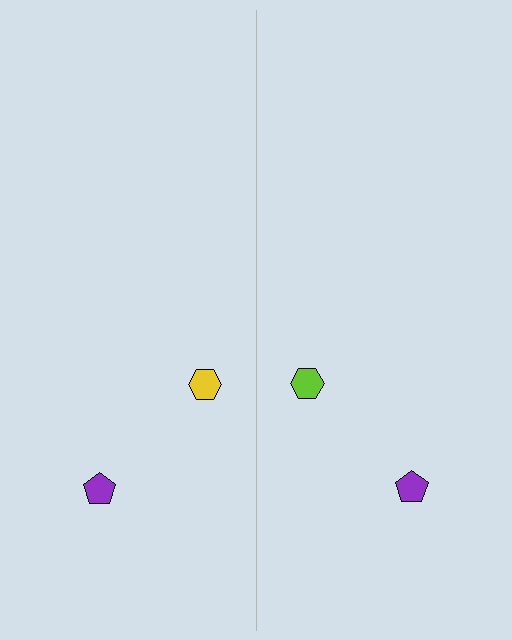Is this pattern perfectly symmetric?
No, the pattern is not perfectly symmetric. The lime hexagon on the right side breaks the symmetry — its mirror counterpart is yellow.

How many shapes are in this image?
There are 4 shapes in this image.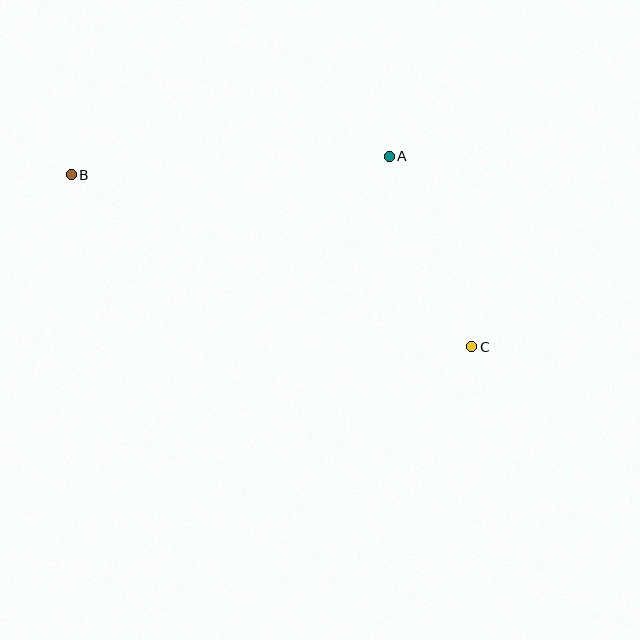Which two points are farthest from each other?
Points B and C are farthest from each other.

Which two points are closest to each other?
Points A and C are closest to each other.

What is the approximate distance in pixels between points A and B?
The distance between A and B is approximately 319 pixels.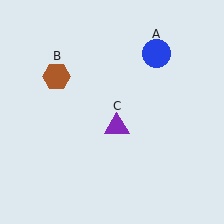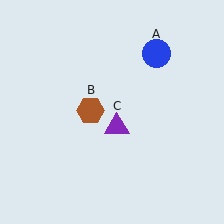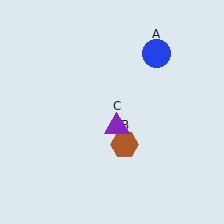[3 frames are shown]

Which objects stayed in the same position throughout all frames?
Blue circle (object A) and purple triangle (object C) remained stationary.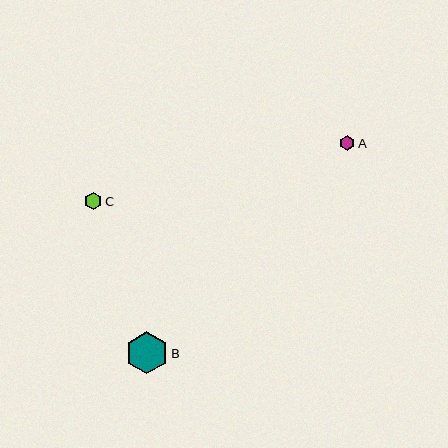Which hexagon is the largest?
Hexagon B is the largest with a size of approximately 42 pixels.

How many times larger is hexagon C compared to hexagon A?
Hexagon C is approximately 1.2 times the size of hexagon A.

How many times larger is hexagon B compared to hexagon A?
Hexagon B is approximately 2.8 times the size of hexagon A.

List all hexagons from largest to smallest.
From largest to smallest: B, C, A.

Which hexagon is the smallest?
Hexagon A is the smallest with a size of approximately 15 pixels.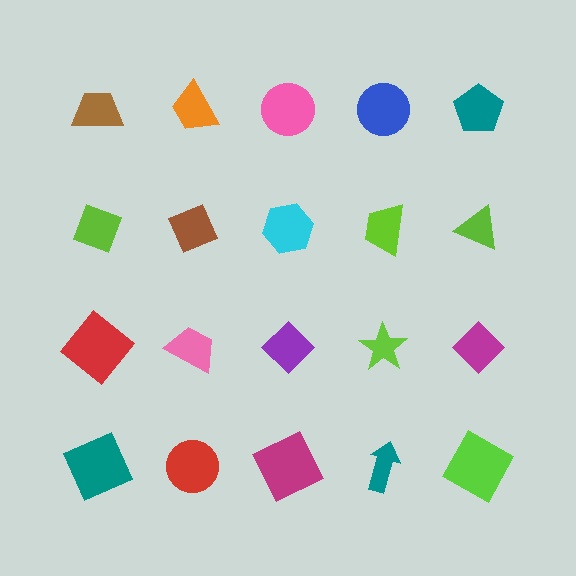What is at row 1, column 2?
An orange trapezoid.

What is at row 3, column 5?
A magenta diamond.